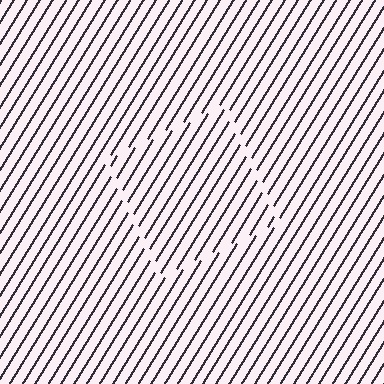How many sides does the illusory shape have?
4 sides — the line-ends trace a square.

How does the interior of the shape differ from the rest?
The interior of the shape contains the same grating, shifted by half a period — the contour is defined by the phase discontinuity where line-ends from the inner and outer gratings abut.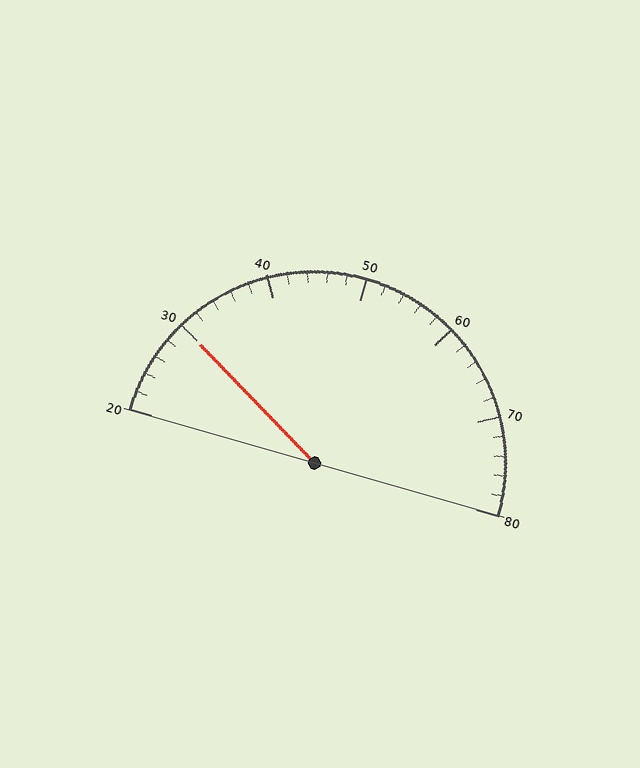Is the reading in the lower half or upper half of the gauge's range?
The reading is in the lower half of the range (20 to 80).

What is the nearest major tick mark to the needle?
The nearest major tick mark is 30.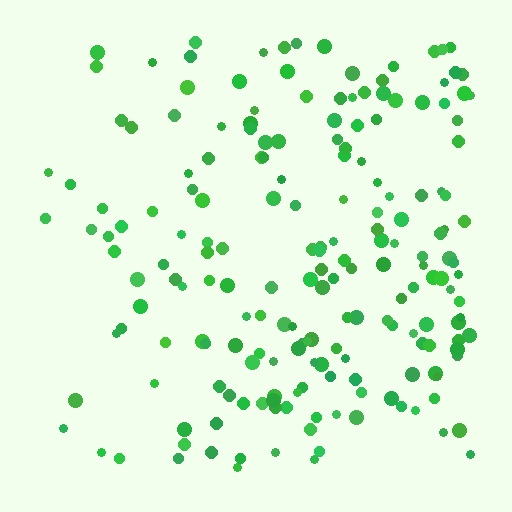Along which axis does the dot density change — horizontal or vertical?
Horizontal.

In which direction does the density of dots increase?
From left to right, with the right side densest.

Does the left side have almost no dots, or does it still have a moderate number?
Still a moderate number, just noticeably fewer than the right.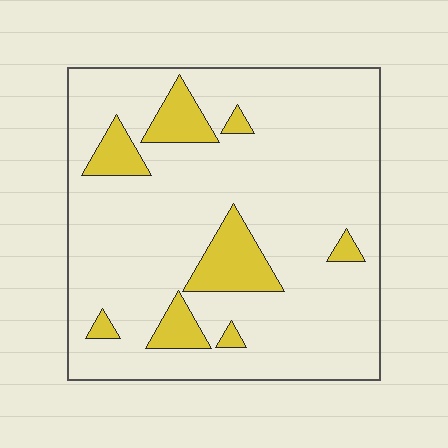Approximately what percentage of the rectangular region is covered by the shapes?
Approximately 15%.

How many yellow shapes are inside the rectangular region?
8.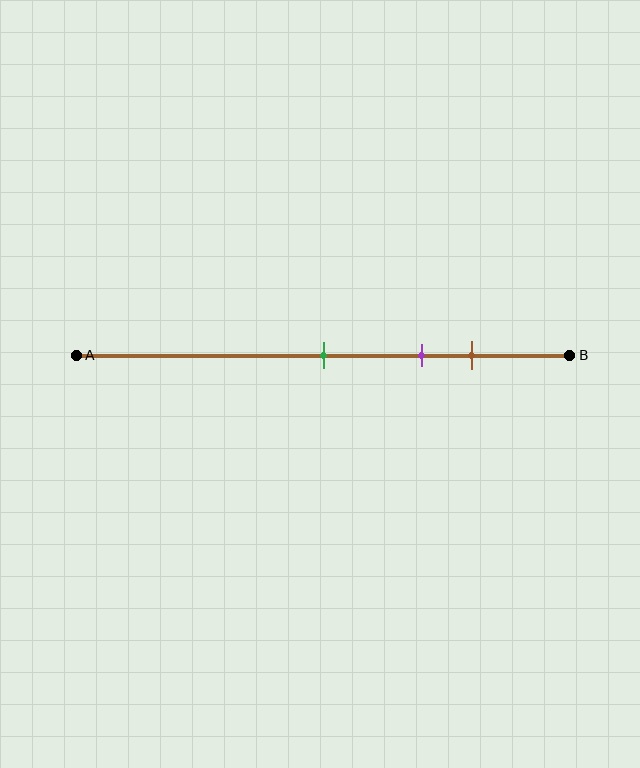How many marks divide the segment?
There are 3 marks dividing the segment.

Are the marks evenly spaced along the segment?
Yes, the marks are approximately evenly spaced.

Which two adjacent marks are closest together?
The purple and brown marks are the closest adjacent pair.